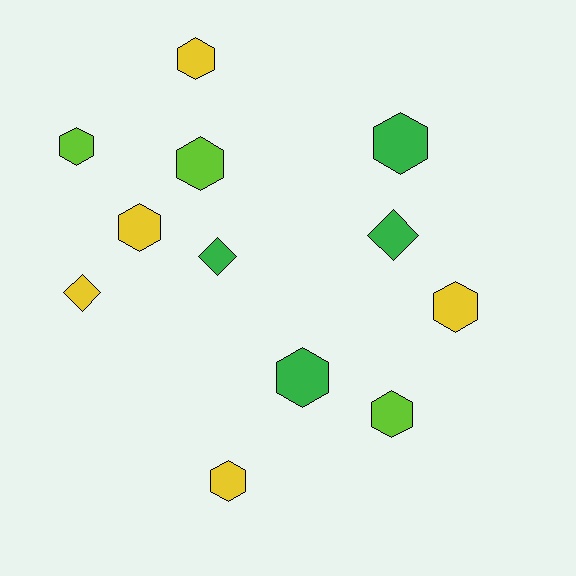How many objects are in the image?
There are 12 objects.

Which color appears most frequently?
Yellow, with 5 objects.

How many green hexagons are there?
There are 2 green hexagons.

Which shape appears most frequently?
Hexagon, with 9 objects.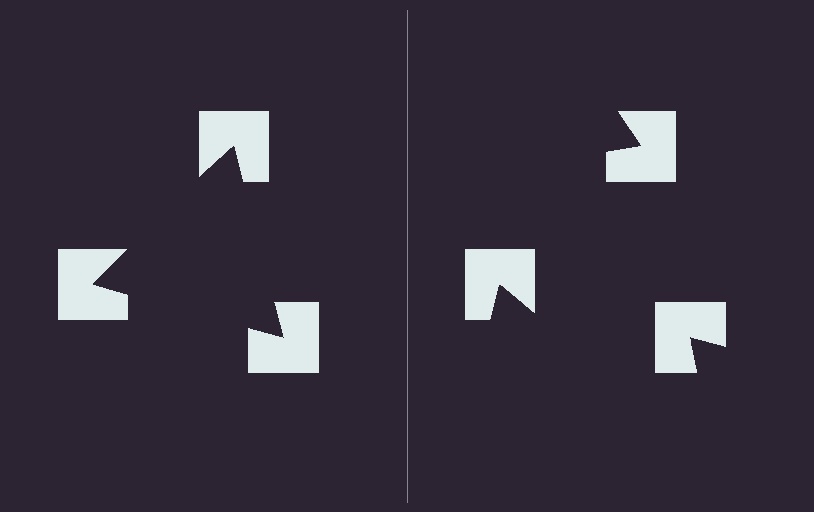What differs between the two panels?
The notched squares are positioned identically on both sides; only the wedge orientations differ. On the left they align to a triangle; on the right they are misaligned.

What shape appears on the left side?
An illusory triangle.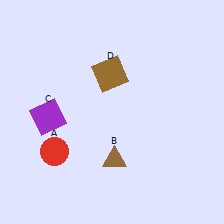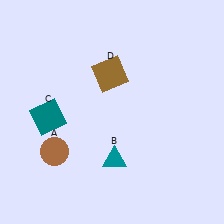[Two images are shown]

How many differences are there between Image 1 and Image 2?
There are 3 differences between the two images.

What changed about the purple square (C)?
In Image 1, C is purple. In Image 2, it changed to teal.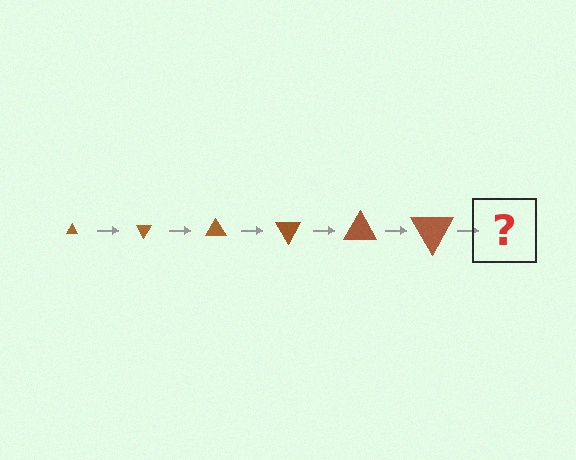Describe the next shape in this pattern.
It should be a triangle, larger than the previous one and rotated 360 degrees from the start.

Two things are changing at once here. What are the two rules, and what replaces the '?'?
The two rules are that the triangle grows larger each step and it rotates 60 degrees each step. The '?' should be a triangle, larger than the previous one and rotated 360 degrees from the start.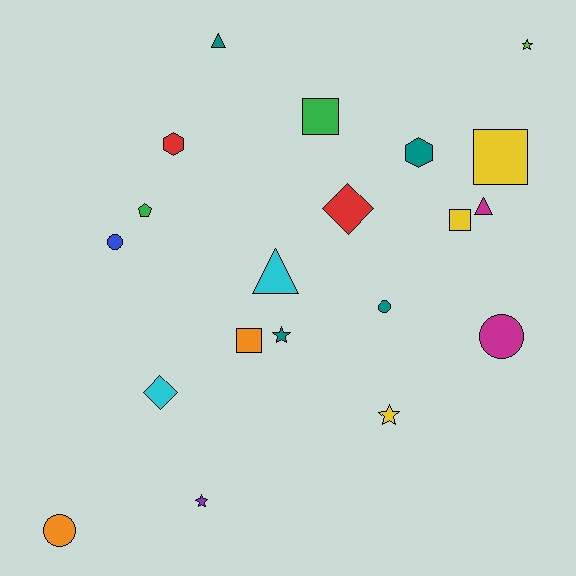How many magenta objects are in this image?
There are 2 magenta objects.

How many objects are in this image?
There are 20 objects.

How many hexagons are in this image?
There are 2 hexagons.